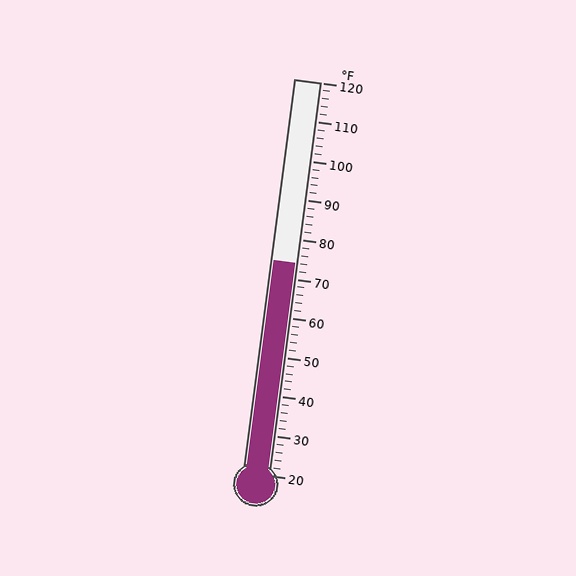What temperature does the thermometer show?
The thermometer shows approximately 74°F.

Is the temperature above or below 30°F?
The temperature is above 30°F.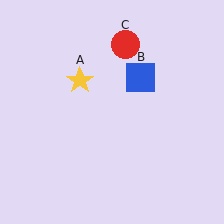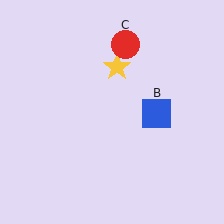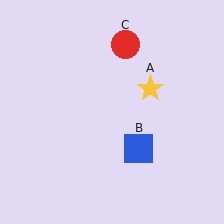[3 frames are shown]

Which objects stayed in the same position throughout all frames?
Red circle (object C) remained stationary.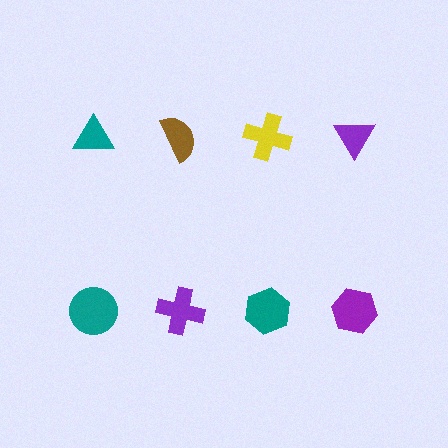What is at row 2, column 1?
A teal circle.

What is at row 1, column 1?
A teal triangle.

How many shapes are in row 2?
4 shapes.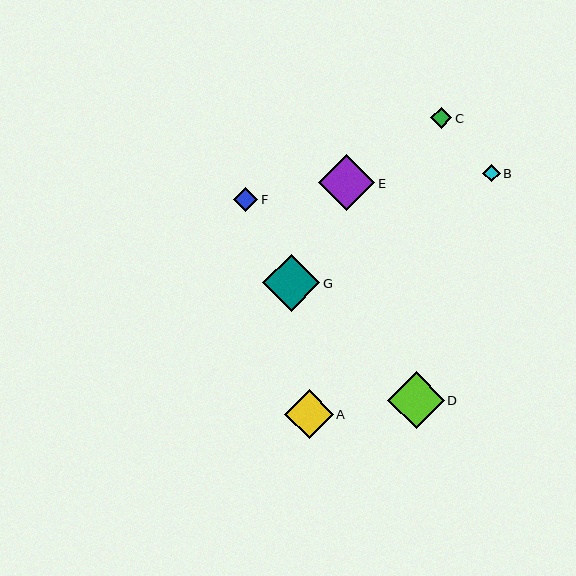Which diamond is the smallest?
Diamond B is the smallest with a size of approximately 18 pixels.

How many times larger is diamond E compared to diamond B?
Diamond E is approximately 3.2 times the size of diamond B.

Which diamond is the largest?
Diamond G is the largest with a size of approximately 57 pixels.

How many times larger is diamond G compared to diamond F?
Diamond G is approximately 2.4 times the size of diamond F.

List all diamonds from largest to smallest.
From largest to smallest: G, D, E, A, F, C, B.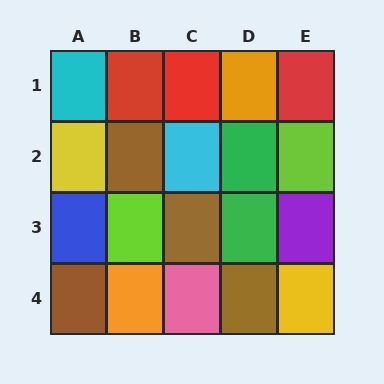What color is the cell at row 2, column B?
Brown.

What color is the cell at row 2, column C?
Cyan.